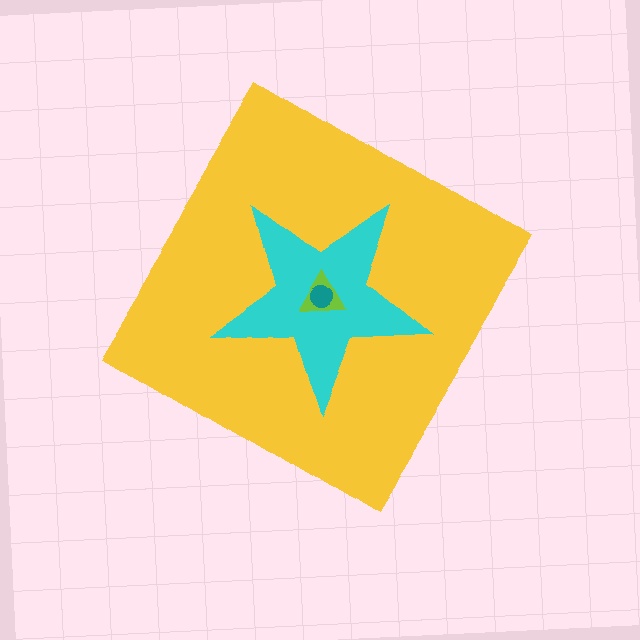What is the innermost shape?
The teal circle.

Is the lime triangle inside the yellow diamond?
Yes.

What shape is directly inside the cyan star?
The lime triangle.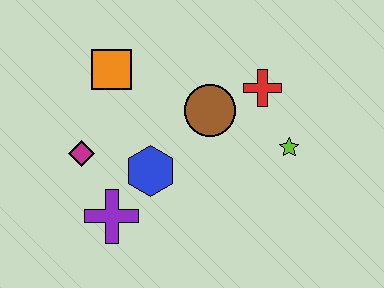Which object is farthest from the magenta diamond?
The lime star is farthest from the magenta diamond.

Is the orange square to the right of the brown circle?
No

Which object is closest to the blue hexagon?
The purple cross is closest to the blue hexagon.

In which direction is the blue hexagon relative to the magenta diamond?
The blue hexagon is to the right of the magenta diamond.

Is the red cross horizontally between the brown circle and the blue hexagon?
No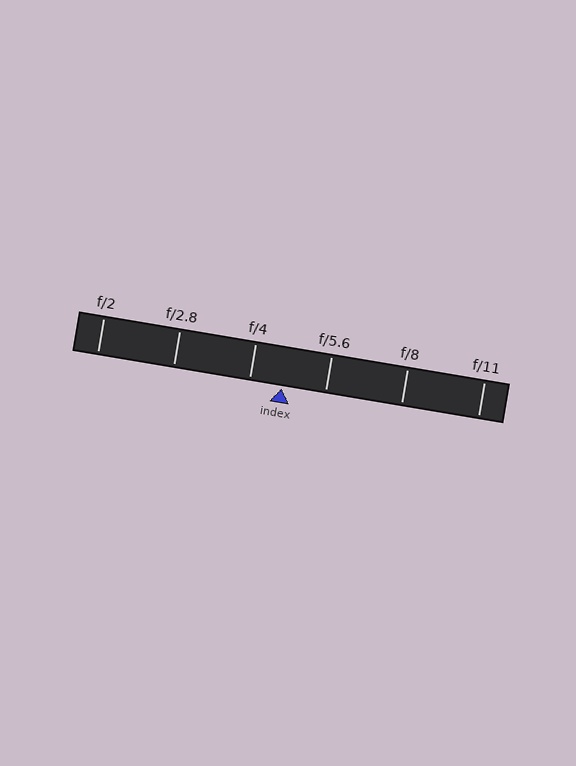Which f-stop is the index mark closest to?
The index mark is closest to f/4.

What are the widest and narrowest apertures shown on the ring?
The widest aperture shown is f/2 and the narrowest is f/11.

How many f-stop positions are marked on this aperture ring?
There are 6 f-stop positions marked.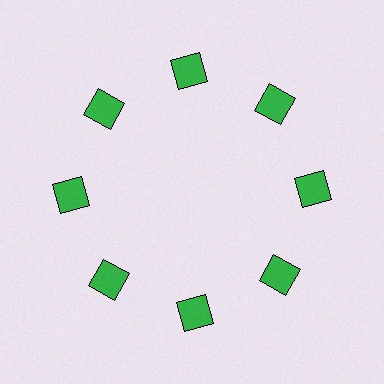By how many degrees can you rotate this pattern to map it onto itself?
The pattern maps onto itself every 45 degrees of rotation.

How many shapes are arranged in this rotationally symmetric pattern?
There are 8 shapes, arranged in 8 groups of 1.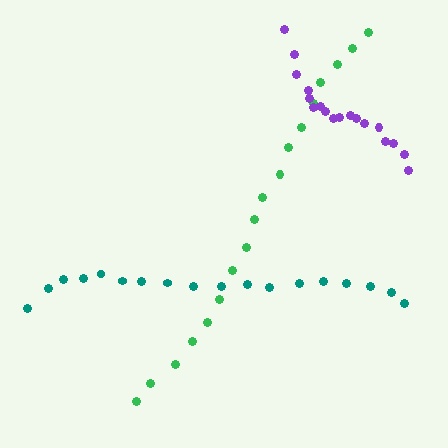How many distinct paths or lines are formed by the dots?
There are 3 distinct paths.